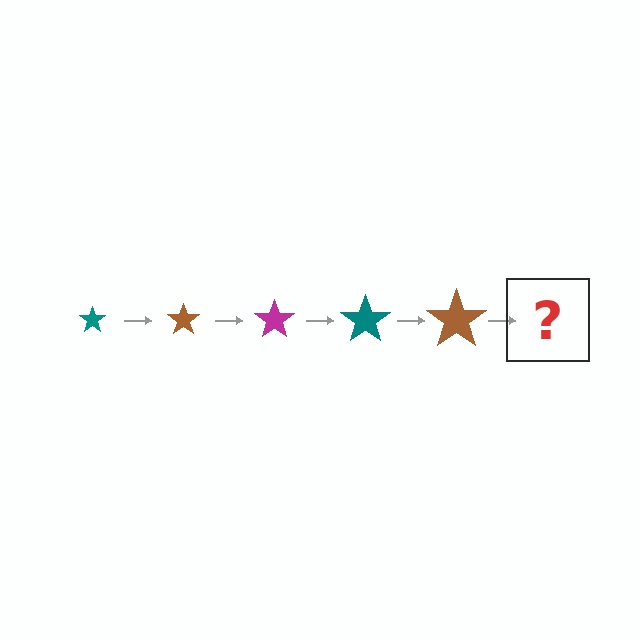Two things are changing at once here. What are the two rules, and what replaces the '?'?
The two rules are that the star grows larger each step and the color cycles through teal, brown, and magenta. The '?' should be a magenta star, larger than the previous one.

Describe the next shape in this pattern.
It should be a magenta star, larger than the previous one.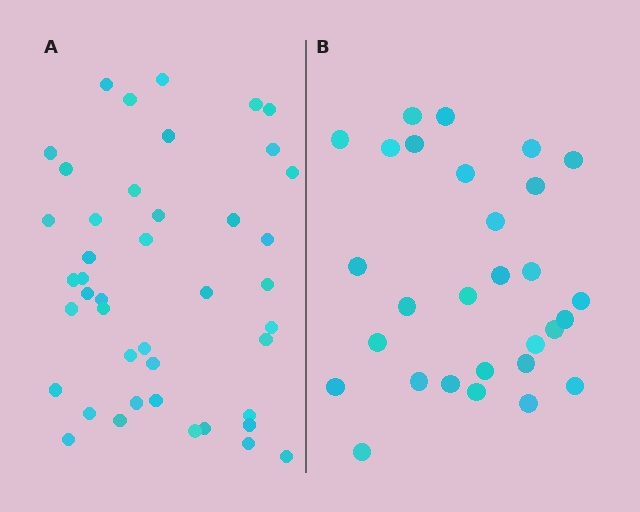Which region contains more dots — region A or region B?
Region A (the left region) has more dots.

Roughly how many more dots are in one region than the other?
Region A has approximately 15 more dots than region B.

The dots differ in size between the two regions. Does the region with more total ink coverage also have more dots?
No. Region B has more total ink coverage because its dots are larger, but region A actually contains more individual dots. Total area can be misleading — the number of items is what matters here.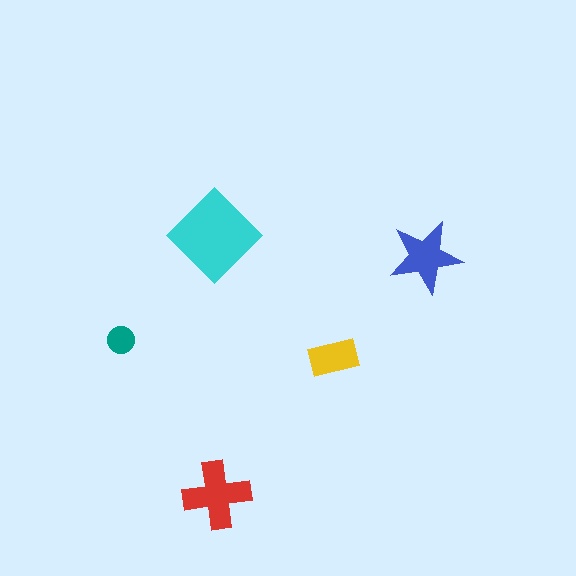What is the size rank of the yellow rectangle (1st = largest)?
4th.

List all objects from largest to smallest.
The cyan diamond, the red cross, the blue star, the yellow rectangle, the teal circle.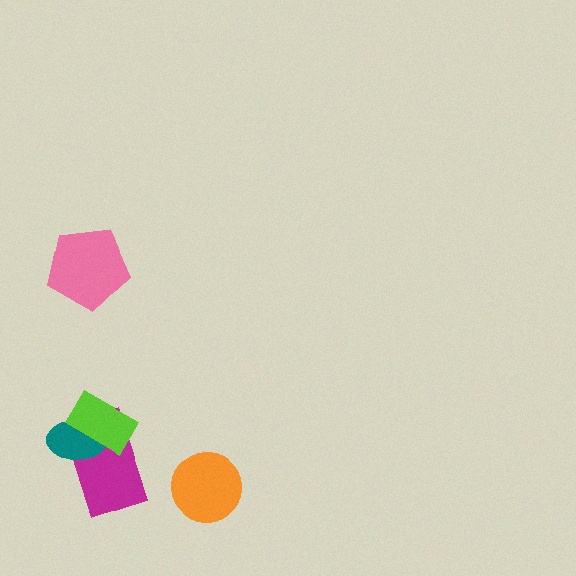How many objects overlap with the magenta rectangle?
2 objects overlap with the magenta rectangle.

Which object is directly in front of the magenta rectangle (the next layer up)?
The teal ellipse is directly in front of the magenta rectangle.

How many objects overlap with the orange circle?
0 objects overlap with the orange circle.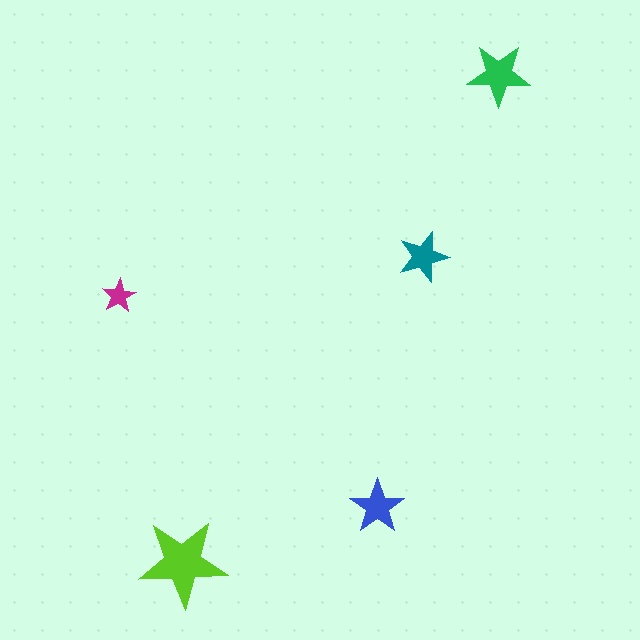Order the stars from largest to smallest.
the lime one, the green one, the blue one, the teal one, the magenta one.